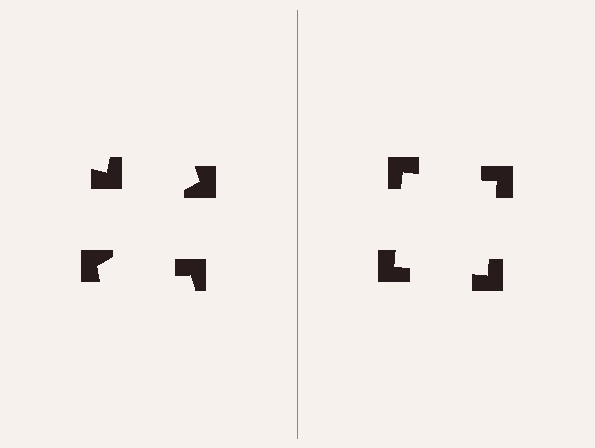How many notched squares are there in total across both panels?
8 — 4 on each side.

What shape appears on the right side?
An illusory square.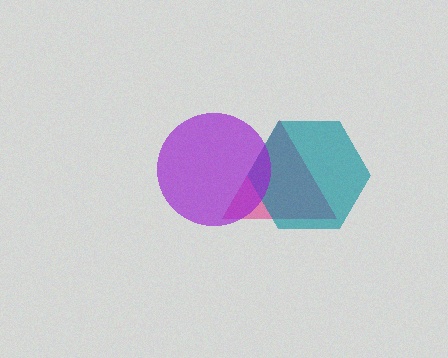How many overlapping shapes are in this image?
There are 3 overlapping shapes in the image.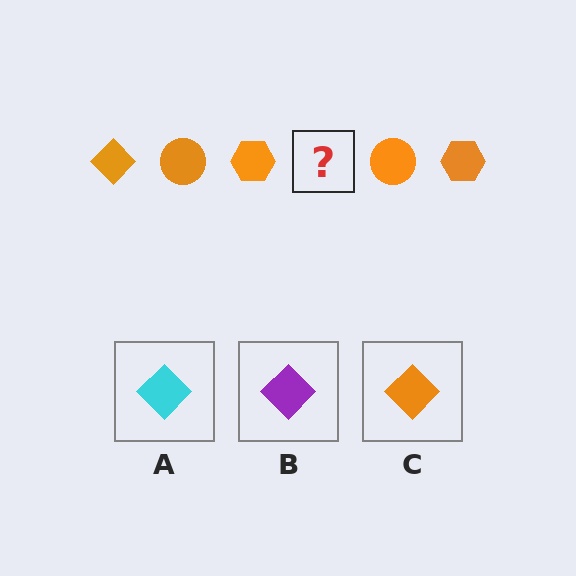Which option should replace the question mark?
Option C.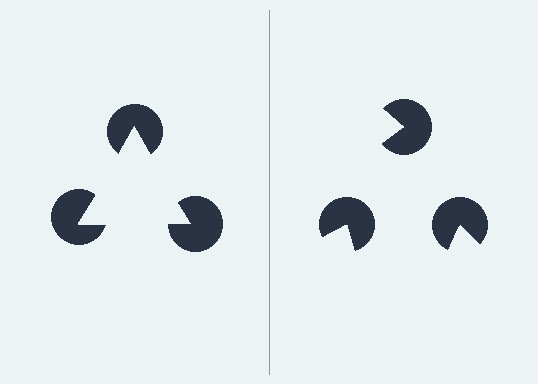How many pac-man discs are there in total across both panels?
6 — 3 on each side.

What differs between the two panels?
The pac-man discs are positioned identically on both sides; only the wedge orientations differ. On the left they align to a triangle; on the right they are misaligned.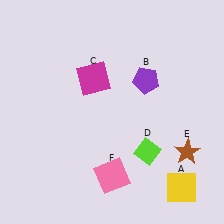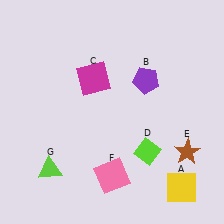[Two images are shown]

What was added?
A lime triangle (G) was added in Image 2.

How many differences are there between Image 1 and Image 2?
There is 1 difference between the two images.